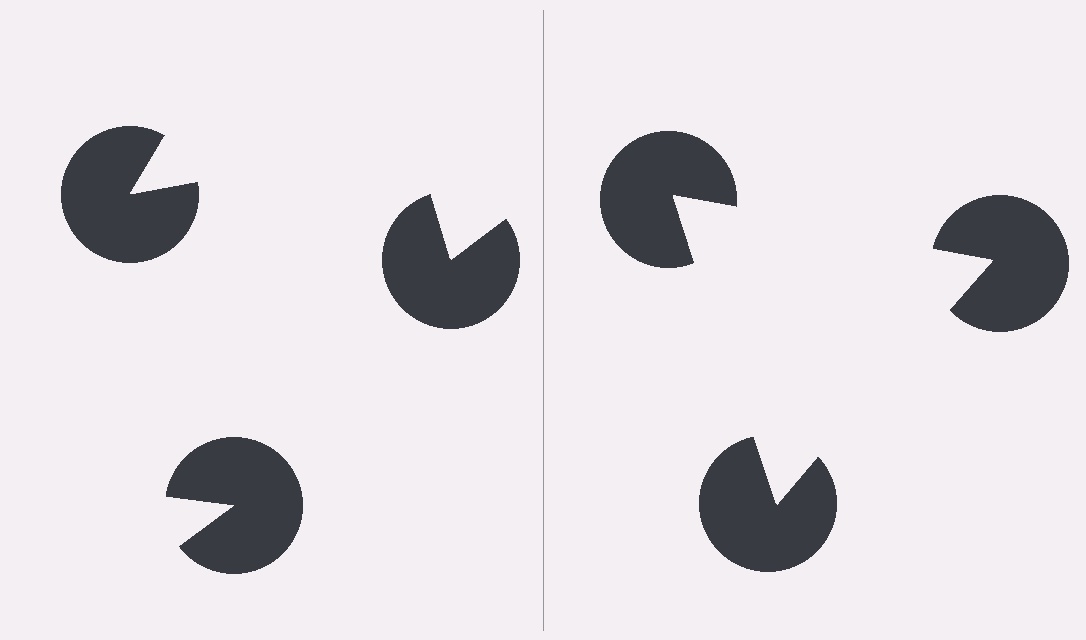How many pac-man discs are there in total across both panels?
6 — 3 on each side.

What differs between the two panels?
The pac-man discs are positioned identically on both sides; only the wedge orientations differ. On the right they align to a triangle; on the left they are misaligned.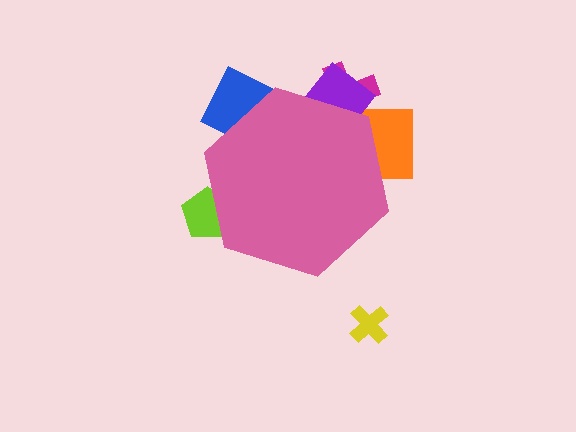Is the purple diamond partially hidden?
Yes, the purple diamond is partially hidden behind the pink hexagon.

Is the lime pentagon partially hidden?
Yes, the lime pentagon is partially hidden behind the pink hexagon.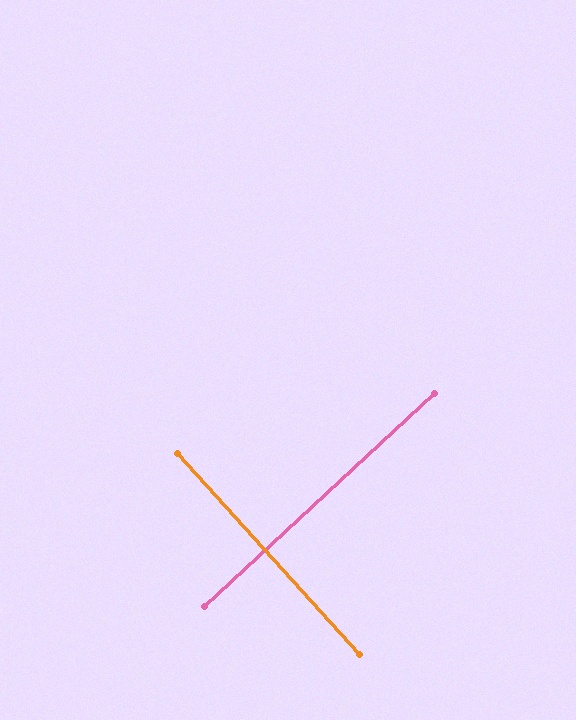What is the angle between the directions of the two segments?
Approximately 89 degrees.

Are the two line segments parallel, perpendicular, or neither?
Perpendicular — they meet at approximately 89°.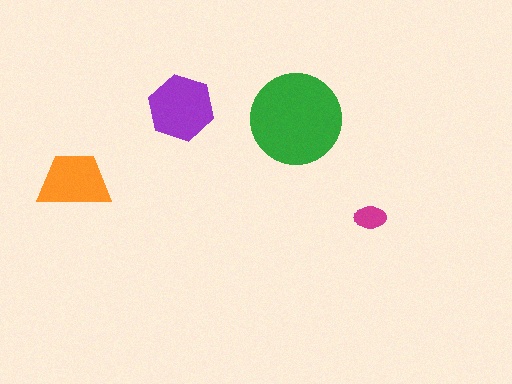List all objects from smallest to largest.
The magenta ellipse, the orange trapezoid, the purple hexagon, the green circle.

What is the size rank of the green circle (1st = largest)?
1st.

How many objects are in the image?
There are 4 objects in the image.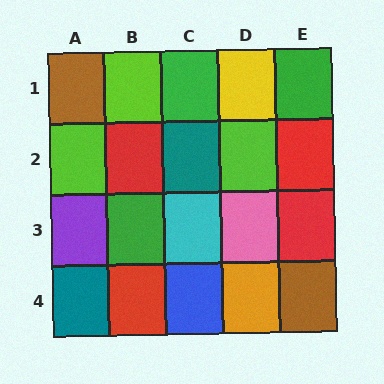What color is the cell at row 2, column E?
Red.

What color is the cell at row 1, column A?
Brown.